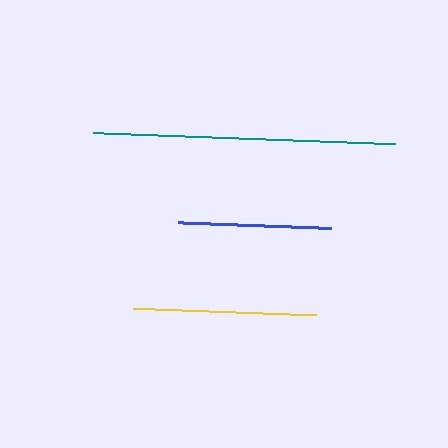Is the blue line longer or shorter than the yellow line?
The yellow line is longer than the blue line.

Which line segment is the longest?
The teal line is the longest at approximately 302 pixels.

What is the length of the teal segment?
The teal segment is approximately 302 pixels long.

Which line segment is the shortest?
The blue line is the shortest at approximately 153 pixels.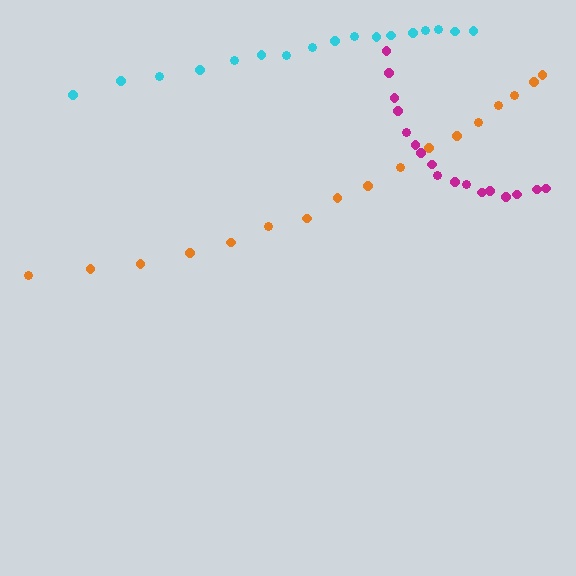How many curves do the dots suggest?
There are 3 distinct paths.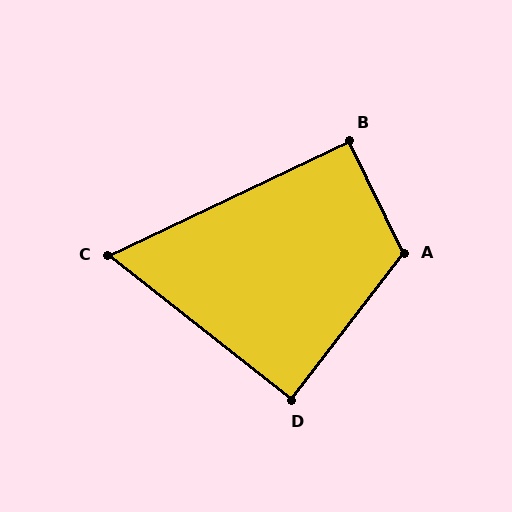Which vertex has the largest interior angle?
A, at approximately 116 degrees.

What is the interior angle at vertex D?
Approximately 89 degrees (approximately right).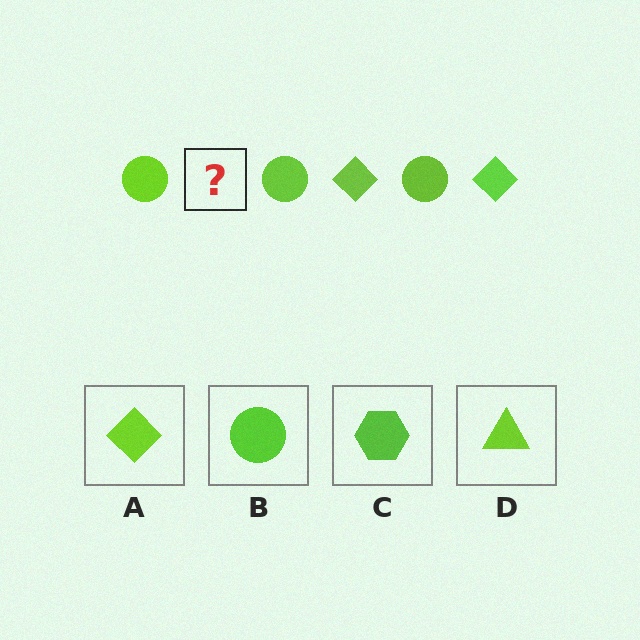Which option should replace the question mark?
Option A.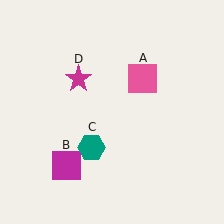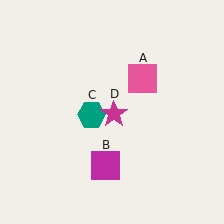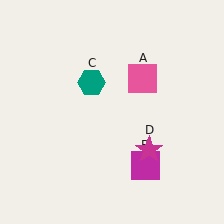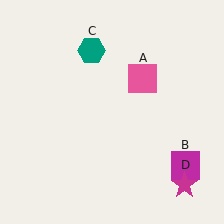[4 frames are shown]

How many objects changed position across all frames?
3 objects changed position: magenta square (object B), teal hexagon (object C), magenta star (object D).